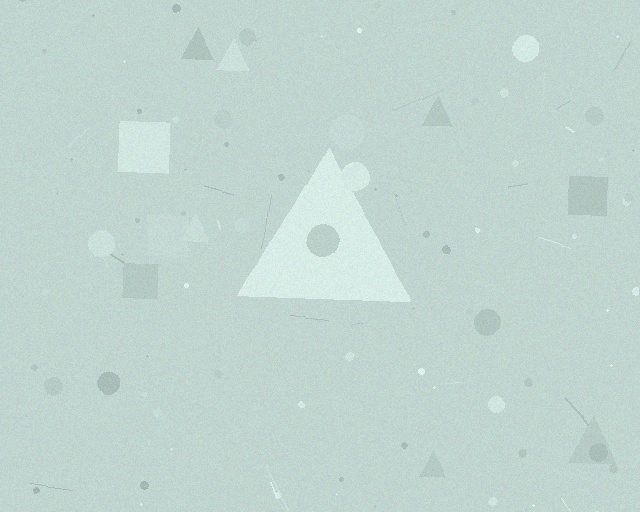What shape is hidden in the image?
A triangle is hidden in the image.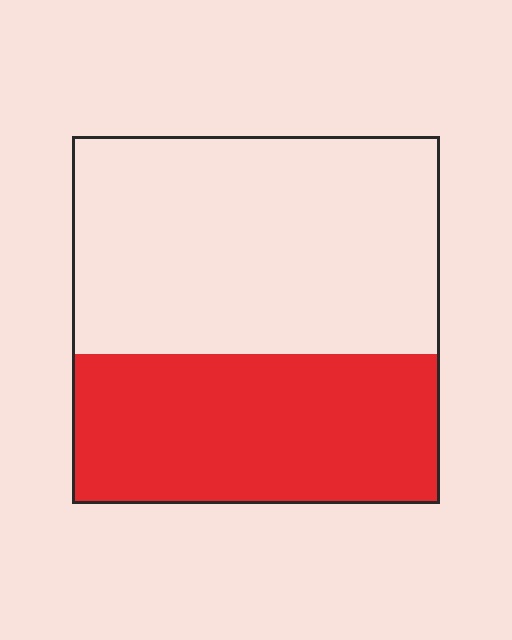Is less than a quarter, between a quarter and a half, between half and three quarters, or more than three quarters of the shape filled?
Between a quarter and a half.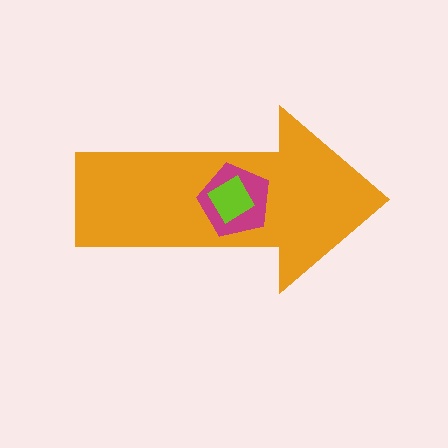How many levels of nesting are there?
3.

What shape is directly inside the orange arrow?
The magenta pentagon.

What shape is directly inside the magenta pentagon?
The lime diamond.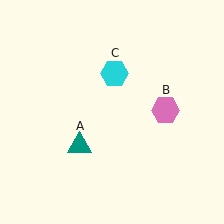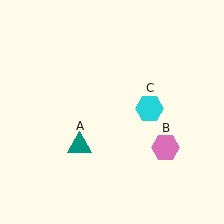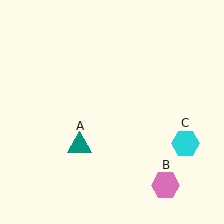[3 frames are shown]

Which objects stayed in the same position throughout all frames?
Teal triangle (object A) remained stationary.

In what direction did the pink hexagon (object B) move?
The pink hexagon (object B) moved down.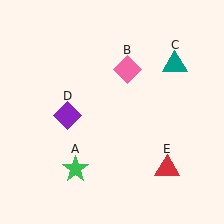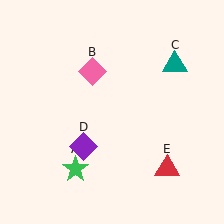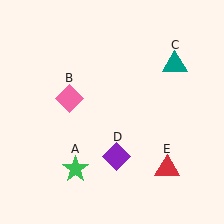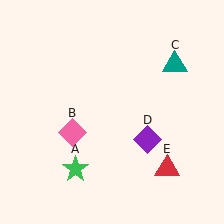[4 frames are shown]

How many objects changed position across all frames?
2 objects changed position: pink diamond (object B), purple diamond (object D).